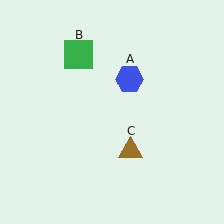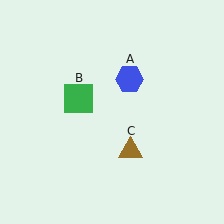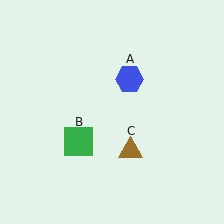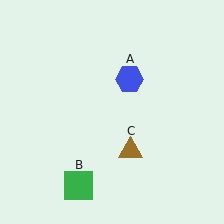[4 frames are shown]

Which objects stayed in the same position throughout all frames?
Blue hexagon (object A) and brown triangle (object C) remained stationary.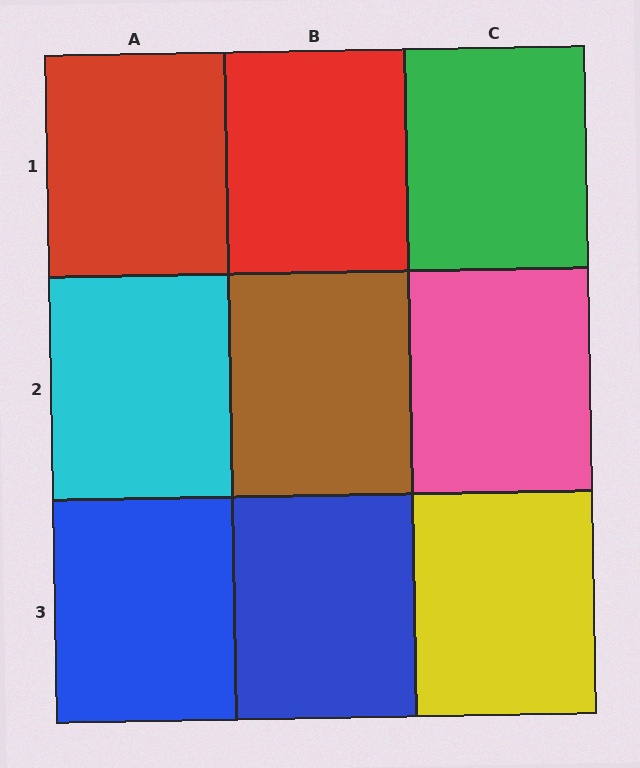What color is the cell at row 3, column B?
Blue.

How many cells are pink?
1 cell is pink.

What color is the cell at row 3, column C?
Yellow.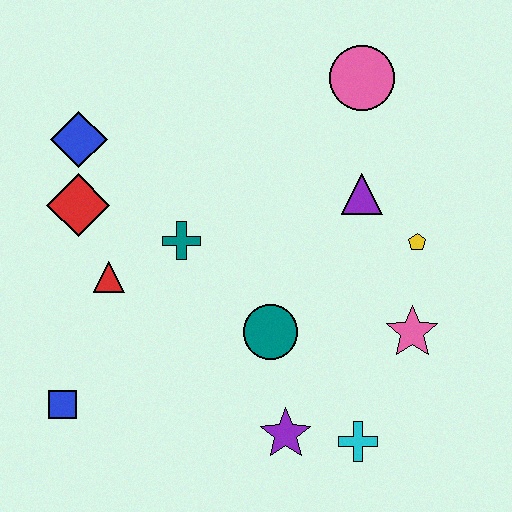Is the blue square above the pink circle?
No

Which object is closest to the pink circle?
The purple triangle is closest to the pink circle.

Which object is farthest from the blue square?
The pink circle is farthest from the blue square.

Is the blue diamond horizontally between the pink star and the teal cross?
No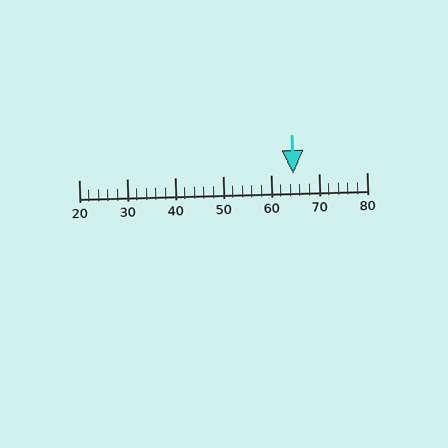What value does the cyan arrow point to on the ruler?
The cyan arrow points to approximately 65.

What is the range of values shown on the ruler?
The ruler shows values from 20 to 80.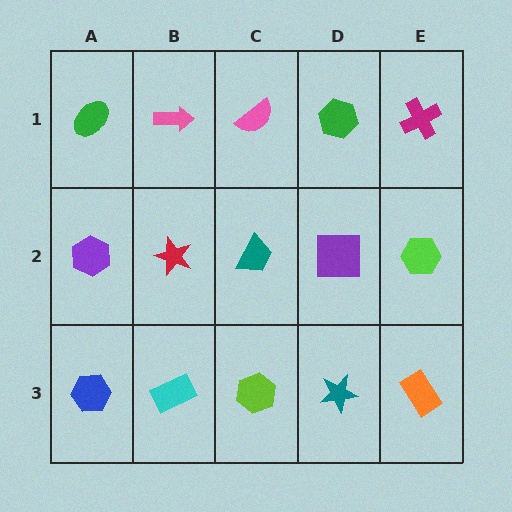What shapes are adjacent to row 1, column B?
A red star (row 2, column B), a green ellipse (row 1, column A), a pink semicircle (row 1, column C).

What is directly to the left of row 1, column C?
A pink arrow.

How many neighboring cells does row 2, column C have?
4.